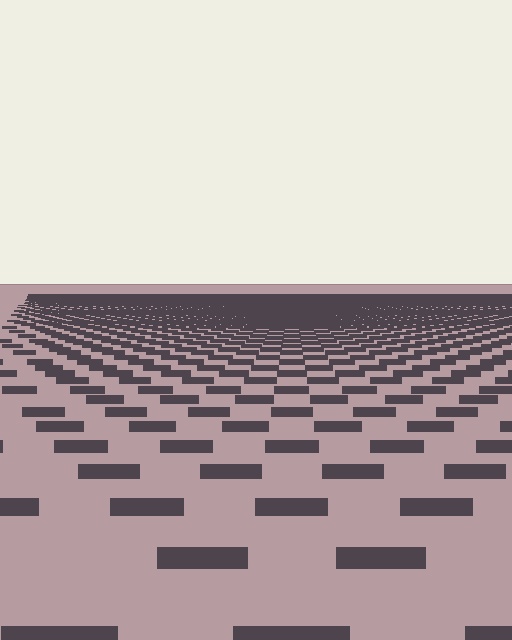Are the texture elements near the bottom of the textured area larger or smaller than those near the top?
Larger. Near the bottom, elements are closer to the viewer and appear at a bigger on-screen size.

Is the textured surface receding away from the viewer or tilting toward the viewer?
The surface is receding away from the viewer. Texture elements get smaller and denser toward the top.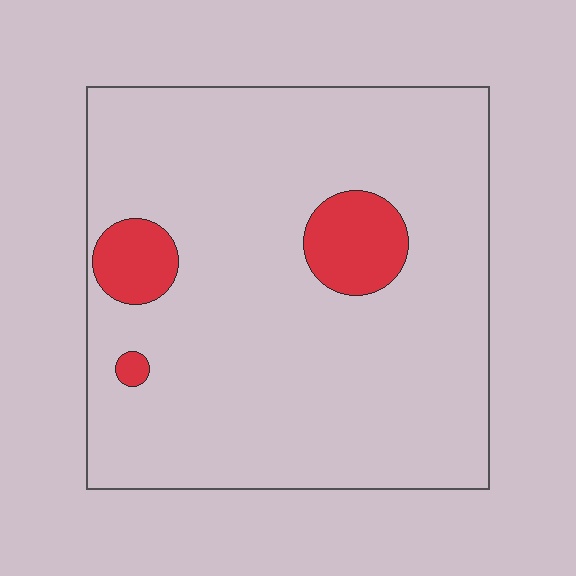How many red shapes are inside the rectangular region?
3.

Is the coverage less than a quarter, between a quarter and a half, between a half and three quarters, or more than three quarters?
Less than a quarter.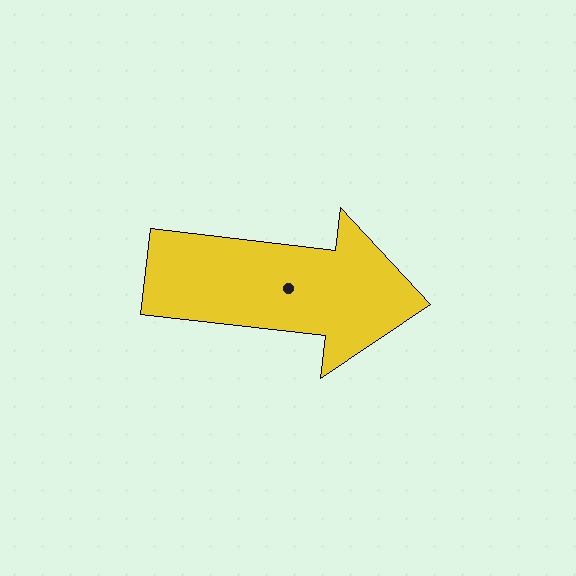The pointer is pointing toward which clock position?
Roughly 3 o'clock.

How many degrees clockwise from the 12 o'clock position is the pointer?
Approximately 97 degrees.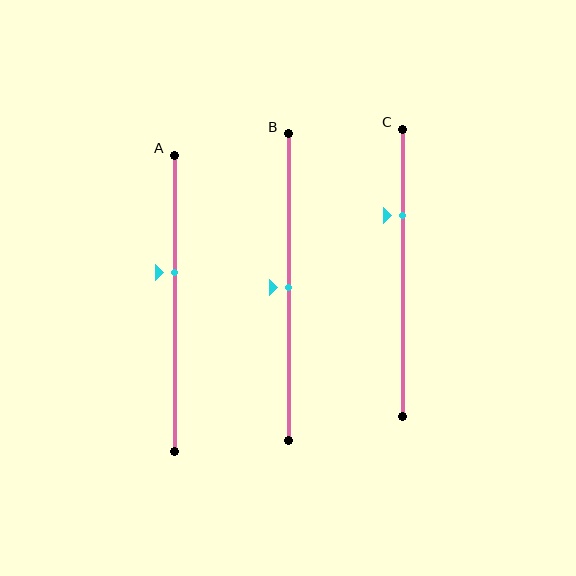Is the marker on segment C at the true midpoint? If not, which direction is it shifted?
No, the marker on segment C is shifted upward by about 20% of the segment length.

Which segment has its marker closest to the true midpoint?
Segment B has its marker closest to the true midpoint.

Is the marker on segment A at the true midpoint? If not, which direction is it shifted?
No, the marker on segment A is shifted upward by about 10% of the segment length.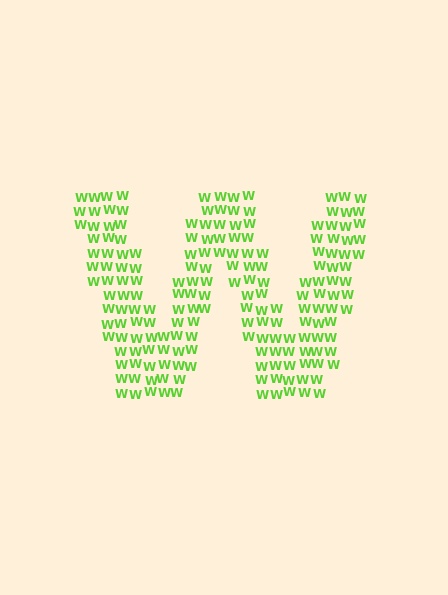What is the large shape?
The large shape is the letter W.